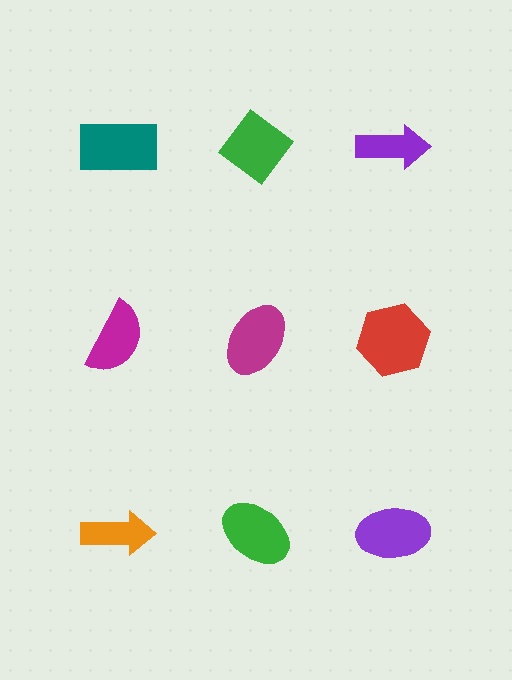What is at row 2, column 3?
A red hexagon.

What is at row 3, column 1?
An orange arrow.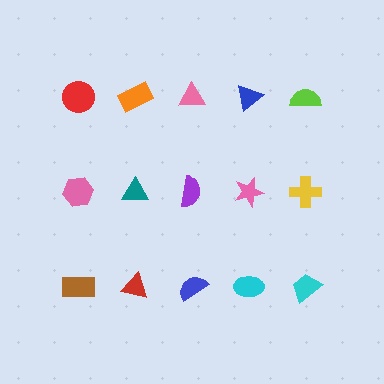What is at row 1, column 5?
A lime semicircle.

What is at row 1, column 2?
An orange rectangle.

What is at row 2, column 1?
A pink hexagon.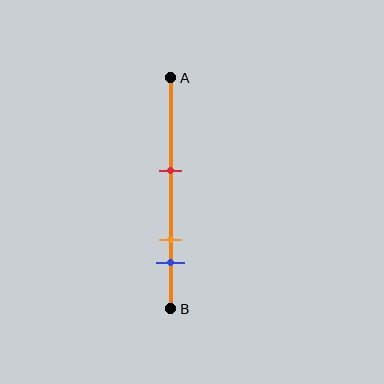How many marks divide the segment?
There are 3 marks dividing the segment.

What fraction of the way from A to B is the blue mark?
The blue mark is approximately 80% (0.8) of the way from A to B.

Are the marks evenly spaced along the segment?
No, the marks are not evenly spaced.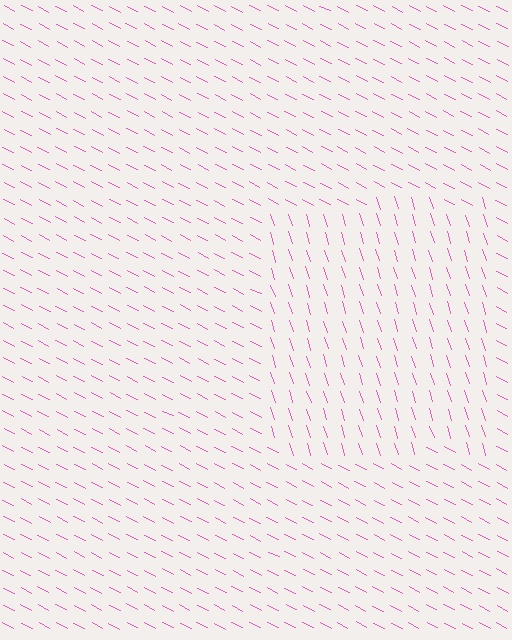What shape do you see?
I see a rectangle.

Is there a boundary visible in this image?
Yes, there is a texture boundary formed by a change in line orientation.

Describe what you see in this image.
The image is filled with small pink line segments. A rectangle region in the image has lines oriented differently from the surrounding lines, creating a visible texture boundary.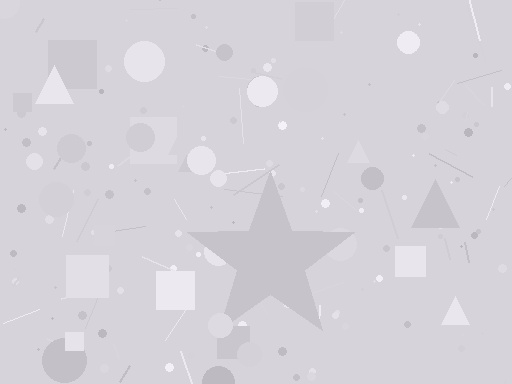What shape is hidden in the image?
A star is hidden in the image.